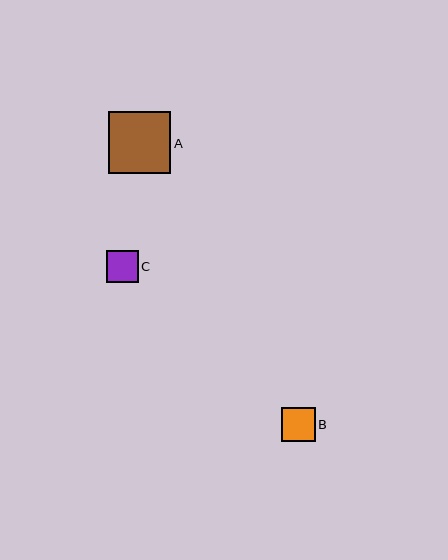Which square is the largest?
Square A is the largest with a size of approximately 62 pixels.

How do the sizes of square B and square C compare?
Square B and square C are approximately the same size.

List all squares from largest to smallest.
From largest to smallest: A, B, C.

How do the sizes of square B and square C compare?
Square B and square C are approximately the same size.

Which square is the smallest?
Square C is the smallest with a size of approximately 32 pixels.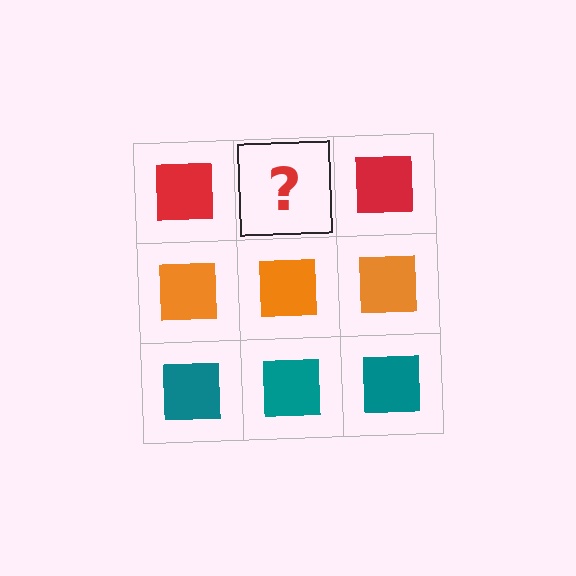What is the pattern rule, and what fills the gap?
The rule is that each row has a consistent color. The gap should be filled with a red square.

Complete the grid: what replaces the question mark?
The question mark should be replaced with a red square.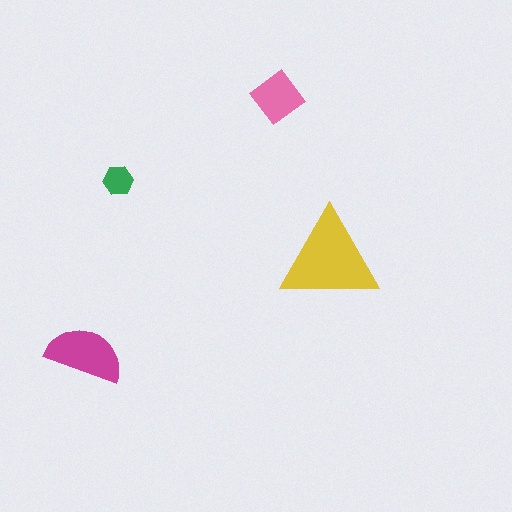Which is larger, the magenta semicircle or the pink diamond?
The magenta semicircle.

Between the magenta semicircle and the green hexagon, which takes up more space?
The magenta semicircle.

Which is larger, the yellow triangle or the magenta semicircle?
The yellow triangle.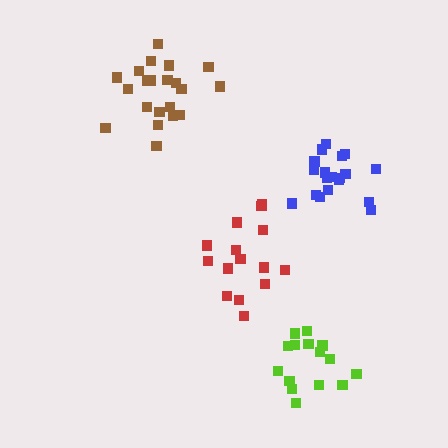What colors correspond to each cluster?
The clusters are colored: blue, lime, brown, red.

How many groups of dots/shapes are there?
There are 4 groups.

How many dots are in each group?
Group 1: 20 dots, Group 2: 16 dots, Group 3: 21 dots, Group 4: 15 dots (72 total).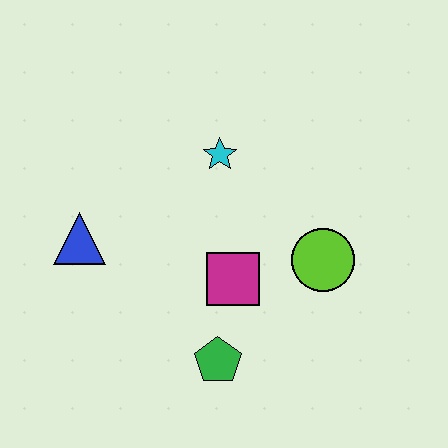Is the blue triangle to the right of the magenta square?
No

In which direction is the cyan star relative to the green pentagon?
The cyan star is above the green pentagon.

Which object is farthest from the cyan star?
The green pentagon is farthest from the cyan star.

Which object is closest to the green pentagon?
The magenta square is closest to the green pentagon.